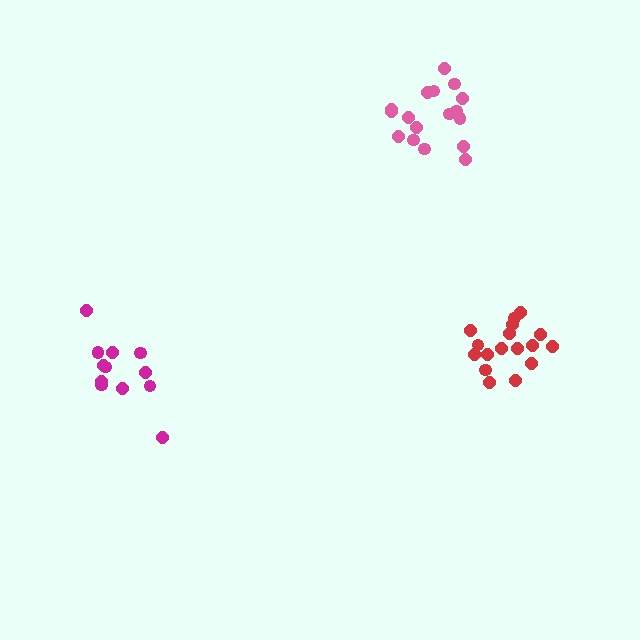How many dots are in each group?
Group 1: 17 dots, Group 2: 12 dots, Group 3: 17 dots (46 total).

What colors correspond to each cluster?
The clusters are colored: red, magenta, pink.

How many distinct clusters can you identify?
There are 3 distinct clusters.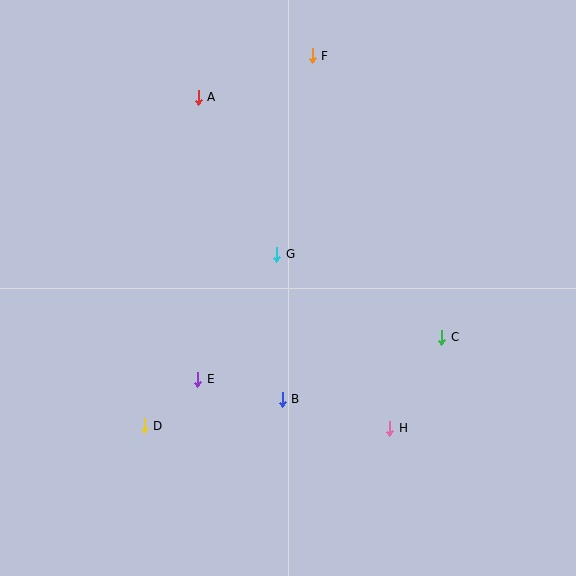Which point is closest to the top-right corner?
Point F is closest to the top-right corner.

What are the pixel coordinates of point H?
Point H is at (390, 428).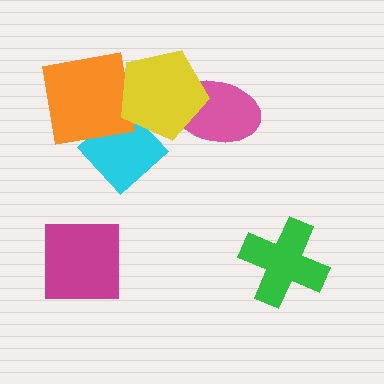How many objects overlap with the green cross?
0 objects overlap with the green cross.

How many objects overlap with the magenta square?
0 objects overlap with the magenta square.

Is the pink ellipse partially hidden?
Yes, it is partially covered by another shape.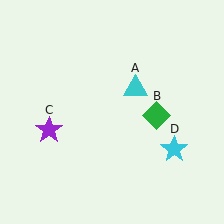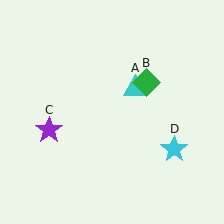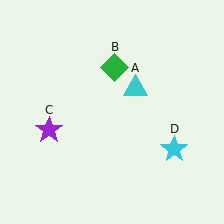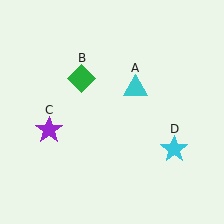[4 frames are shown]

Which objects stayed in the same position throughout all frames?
Cyan triangle (object A) and purple star (object C) and cyan star (object D) remained stationary.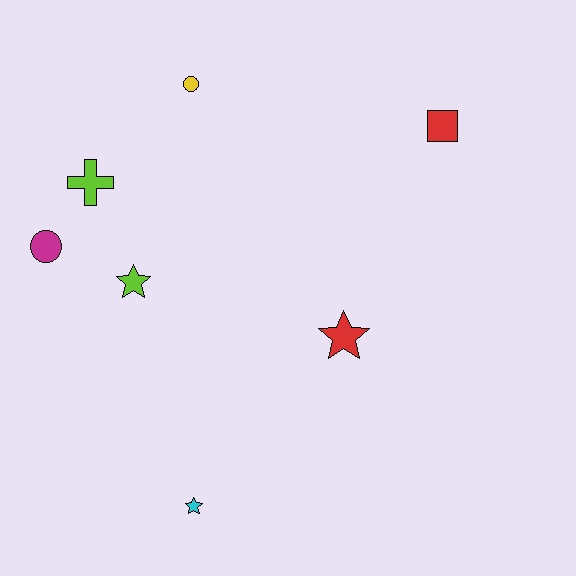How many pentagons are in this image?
There are no pentagons.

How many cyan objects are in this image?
There is 1 cyan object.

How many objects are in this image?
There are 7 objects.